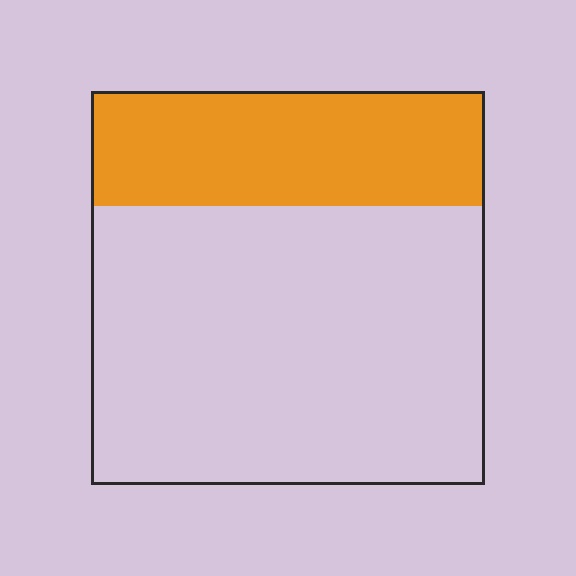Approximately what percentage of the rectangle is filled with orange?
Approximately 30%.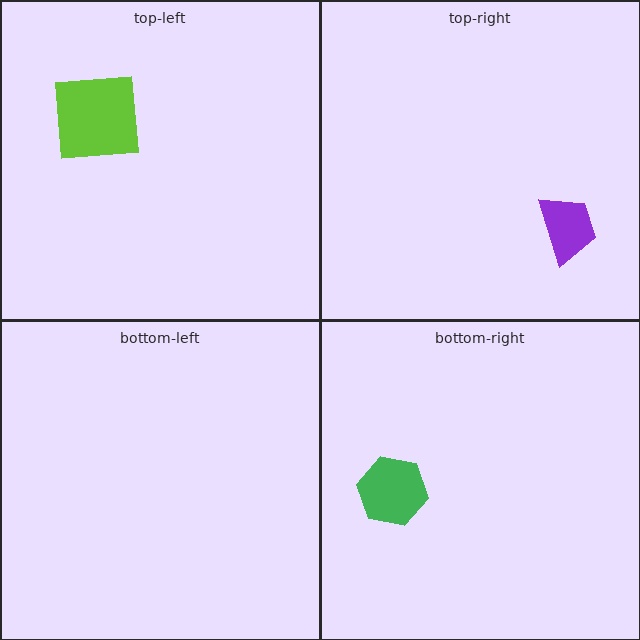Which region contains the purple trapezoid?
The top-right region.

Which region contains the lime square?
The top-left region.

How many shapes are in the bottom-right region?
1.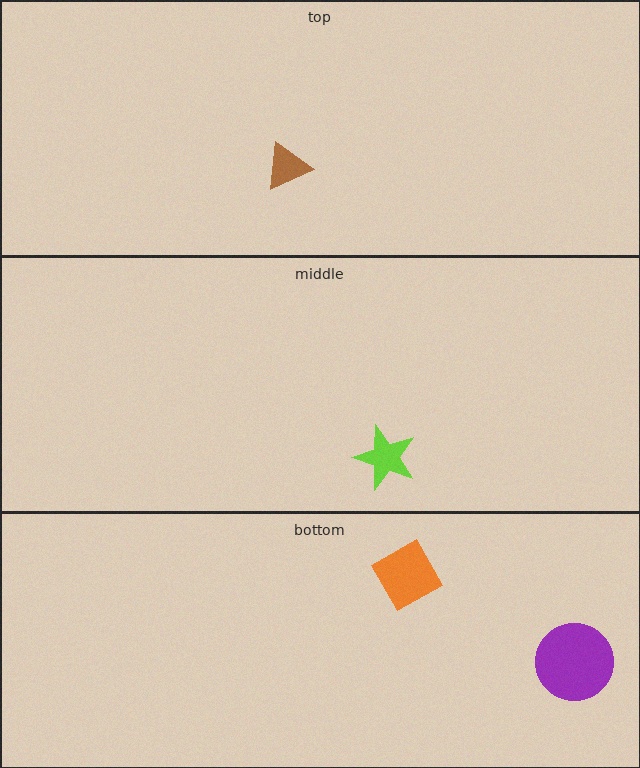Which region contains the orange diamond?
The bottom region.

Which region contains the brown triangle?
The top region.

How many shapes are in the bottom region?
2.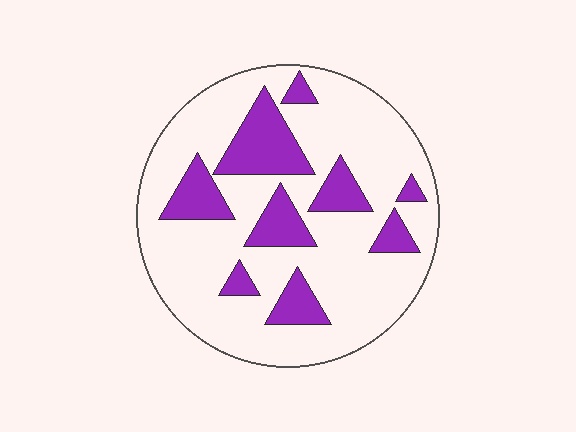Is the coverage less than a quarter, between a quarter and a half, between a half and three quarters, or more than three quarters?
Less than a quarter.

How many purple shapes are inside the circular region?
9.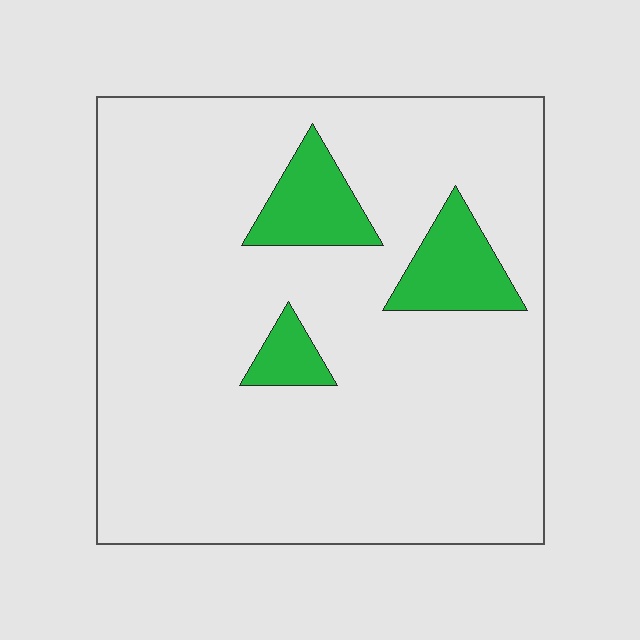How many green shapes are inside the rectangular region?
3.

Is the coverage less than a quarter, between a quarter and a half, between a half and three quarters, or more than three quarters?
Less than a quarter.